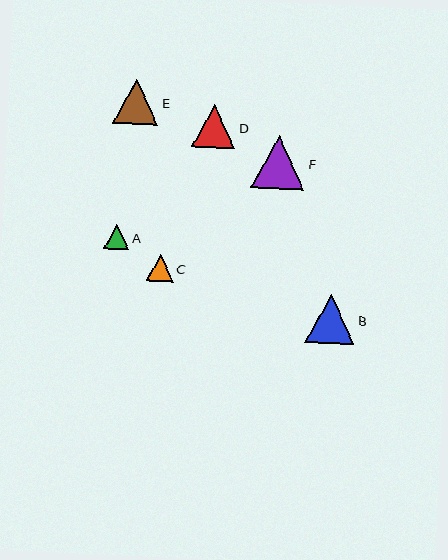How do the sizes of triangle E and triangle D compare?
Triangle E and triangle D are approximately the same size.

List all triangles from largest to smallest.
From largest to smallest: F, B, E, D, C, A.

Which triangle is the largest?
Triangle F is the largest with a size of approximately 53 pixels.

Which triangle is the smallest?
Triangle A is the smallest with a size of approximately 25 pixels.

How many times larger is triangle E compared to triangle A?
Triangle E is approximately 1.8 times the size of triangle A.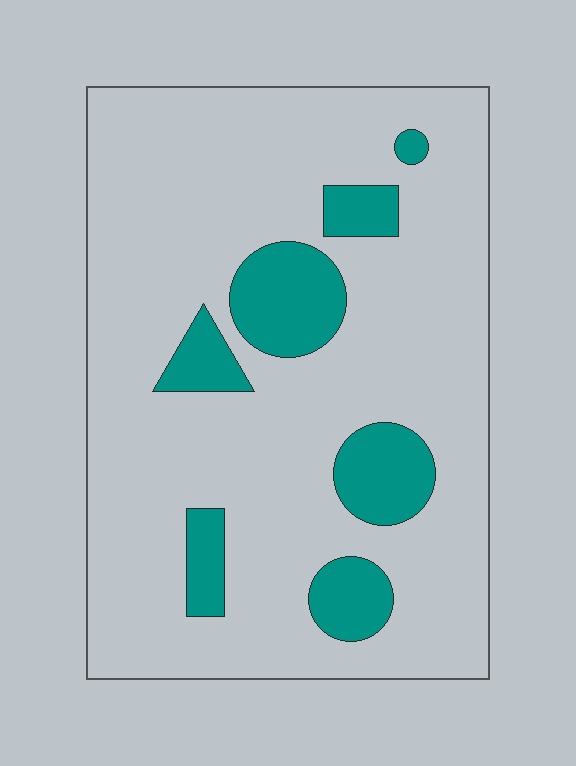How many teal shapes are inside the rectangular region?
7.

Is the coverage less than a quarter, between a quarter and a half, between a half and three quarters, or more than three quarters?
Less than a quarter.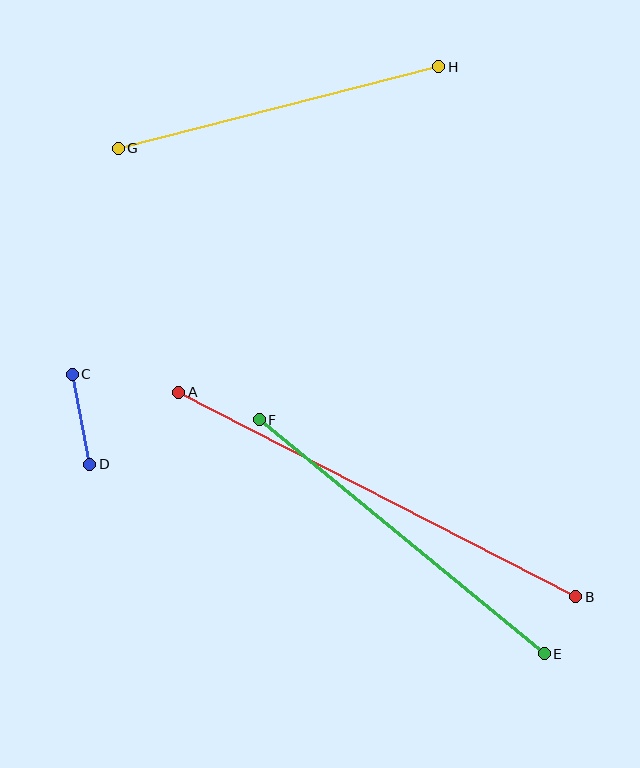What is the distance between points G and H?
The distance is approximately 331 pixels.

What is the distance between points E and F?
The distance is approximately 369 pixels.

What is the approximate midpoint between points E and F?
The midpoint is at approximately (402, 537) pixels.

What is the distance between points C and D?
The distance is approximately 92 pixels.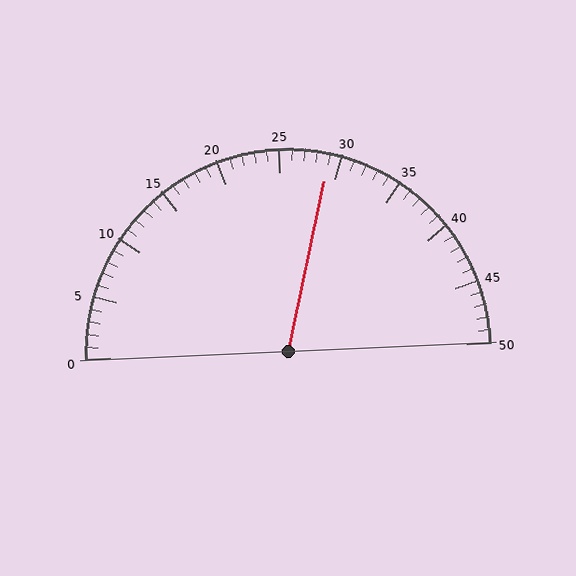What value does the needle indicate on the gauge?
The needle indicates approximately 29.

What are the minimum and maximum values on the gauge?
The gauge ranges from 0 to 50.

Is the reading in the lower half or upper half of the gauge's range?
The reading is in the upper half of the range (0 to 50).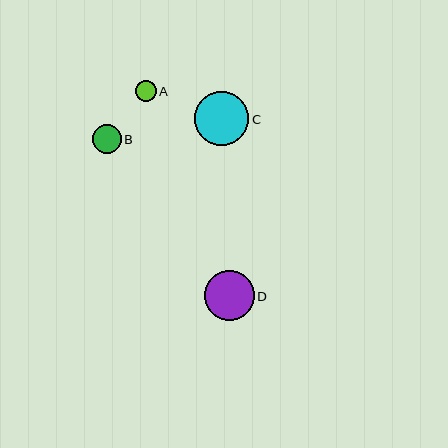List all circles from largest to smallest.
From largest to smallest: C, D, B, A.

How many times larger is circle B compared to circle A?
Circle B is approximately 1.4 times the size of circle A.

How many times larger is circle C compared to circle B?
Circle C is approximately 1.9 times the size of circle B.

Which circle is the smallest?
Circle A is the smallest with a size of approximately 21 pixels.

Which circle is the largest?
Circle C is the largest with a size of approximately 55 pixels.